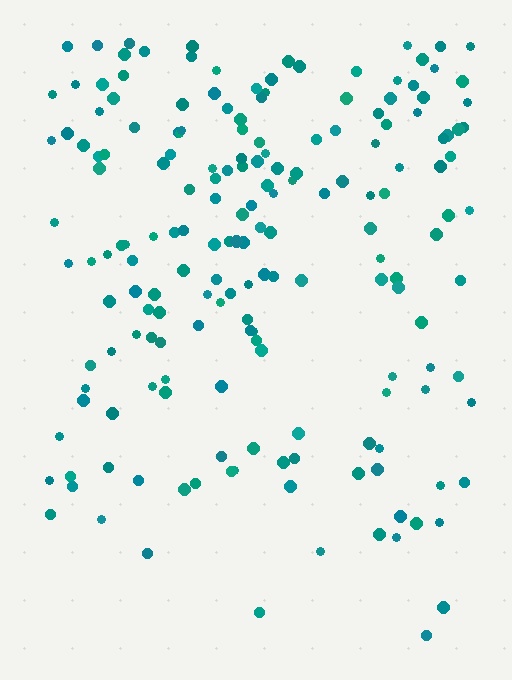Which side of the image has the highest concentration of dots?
The top.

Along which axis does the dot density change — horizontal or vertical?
Vertical.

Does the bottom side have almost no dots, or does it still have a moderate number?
Still a moderate number, just noticeably fewer than the top.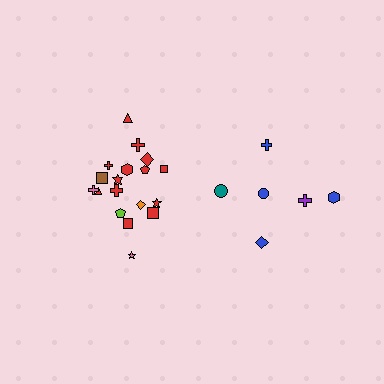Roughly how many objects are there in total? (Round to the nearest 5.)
Roughly 25 objects in total.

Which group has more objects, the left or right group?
The left group.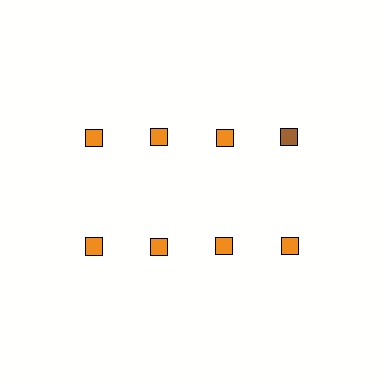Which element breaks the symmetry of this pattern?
The brown square in the top row, second from right column breaks the symmetry. All other shapes are orange squares.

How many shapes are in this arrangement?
There are 8 shapes arranged in a grid pattern.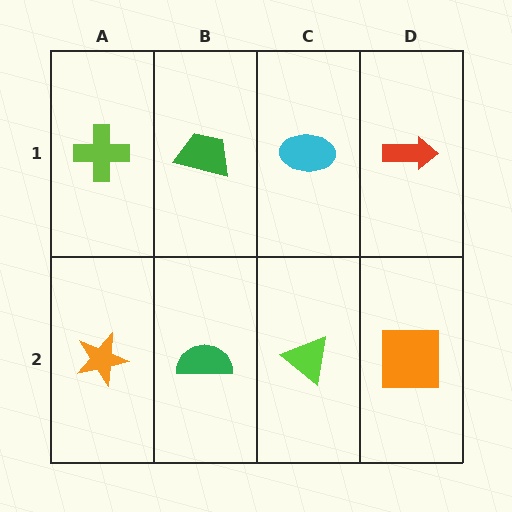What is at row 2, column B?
A green semicircle.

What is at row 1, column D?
A red arrow.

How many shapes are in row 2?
4 shapes.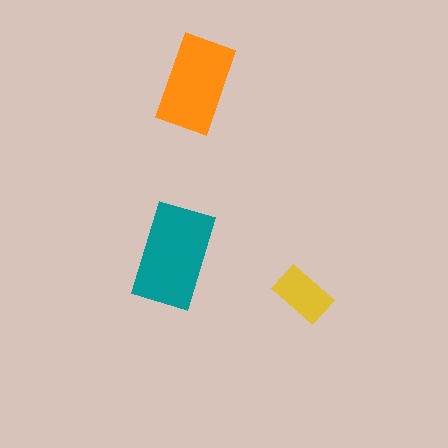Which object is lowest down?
The yellow rectangle is bottommost.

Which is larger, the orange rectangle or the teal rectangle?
The teal one.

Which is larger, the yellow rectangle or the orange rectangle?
The orange one.